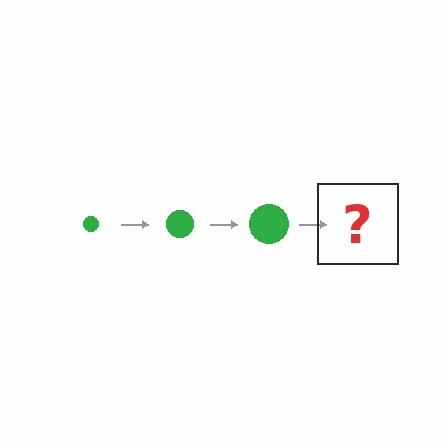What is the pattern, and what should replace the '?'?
The pattern is that the circle gets progressively larger each step. The '?' should be a green circle, larger than the previous one.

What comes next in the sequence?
The next element should be a green circle, larger than the previous one.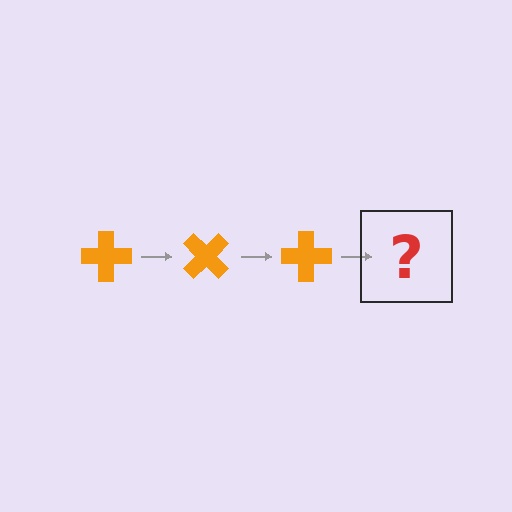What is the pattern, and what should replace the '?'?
The pattern is that the cross rotates 45 degrees each step. The '?' should be an orange cross rotated 135 degrees.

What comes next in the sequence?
The next element should be an orange cross rotated 135 degrees.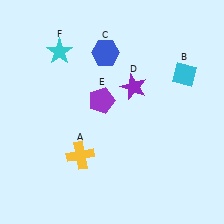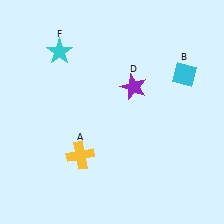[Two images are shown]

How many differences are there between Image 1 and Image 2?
There are 2 differences between the two images.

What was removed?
The blue hexagon (C), the purple pentagon (E) were removed in Image 2.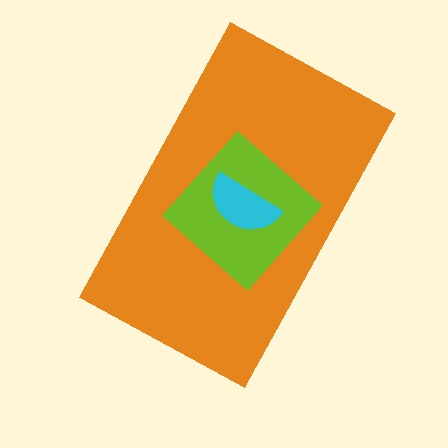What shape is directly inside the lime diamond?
The cyan semicircle.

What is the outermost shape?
The orange rectangle.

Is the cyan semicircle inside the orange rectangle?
Yes.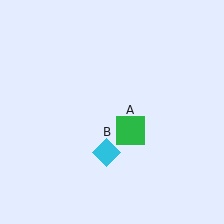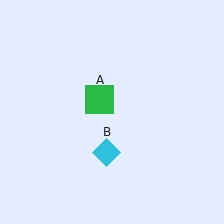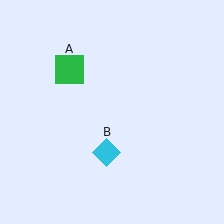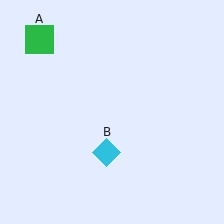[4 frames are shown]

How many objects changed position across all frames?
1 object changed position: green square (object A).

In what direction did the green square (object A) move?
The green square (object A) moved up and to the left.